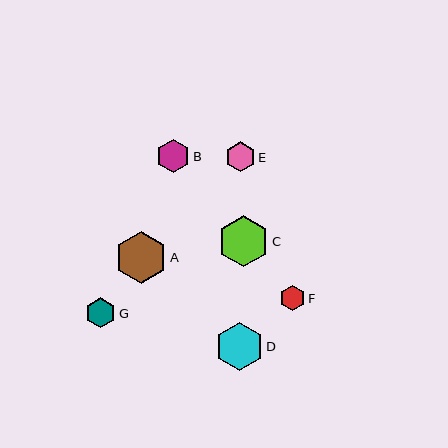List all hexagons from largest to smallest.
From largest to smallest: A, C, D, B, E, G, F.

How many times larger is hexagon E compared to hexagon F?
Hexagon E is approximately 1.2 times the size of hexagon F.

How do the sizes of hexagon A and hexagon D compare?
Hexagon A and hexagon D are approximately the same size.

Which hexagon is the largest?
Hexagon A is the largest with a size of approximately 52 pixels.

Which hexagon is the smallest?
Hexagon F is the smallest with a size of approximately 25 pixels.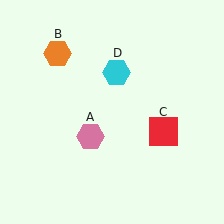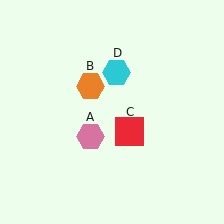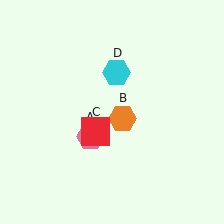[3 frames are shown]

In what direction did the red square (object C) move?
The red square (object C) moved left.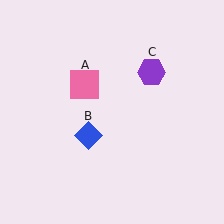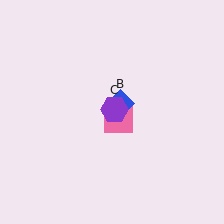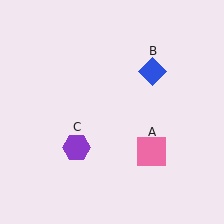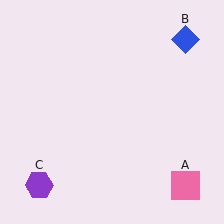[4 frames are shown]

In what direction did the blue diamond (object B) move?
The blue diamond (object B) moved up and to the right.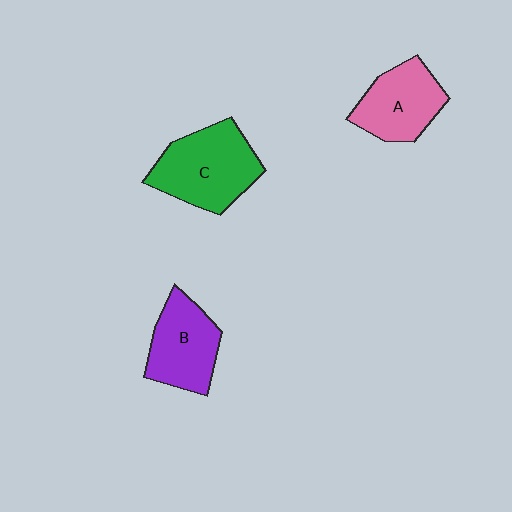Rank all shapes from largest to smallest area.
From largest to smallest: C (green), B (purple), A (pink).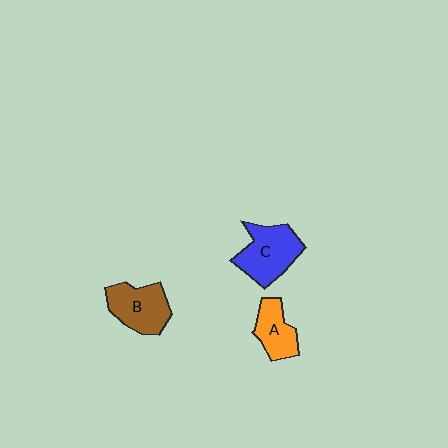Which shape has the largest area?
Shape C (blue).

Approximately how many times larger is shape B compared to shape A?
Approximately 1.3 times.